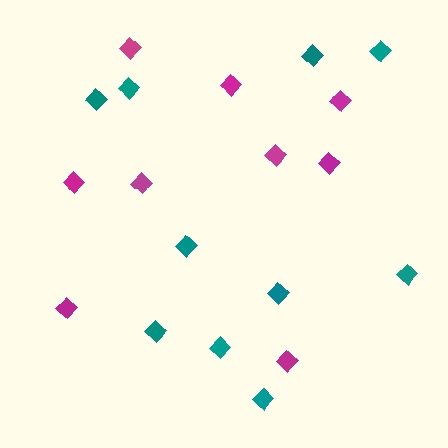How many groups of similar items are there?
There are 2 groups: one group of magenta diamonds (9) and one group of teal diamonds (10).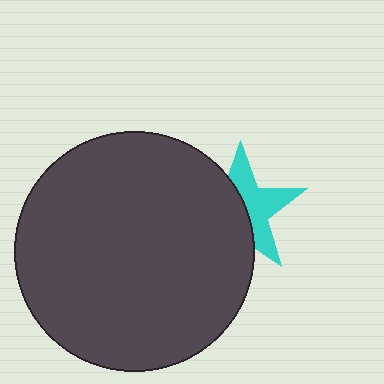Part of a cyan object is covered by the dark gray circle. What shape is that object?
It is a star.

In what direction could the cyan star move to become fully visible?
The cyan star could move right. That would shift it out from behind the dark gray circle entirely.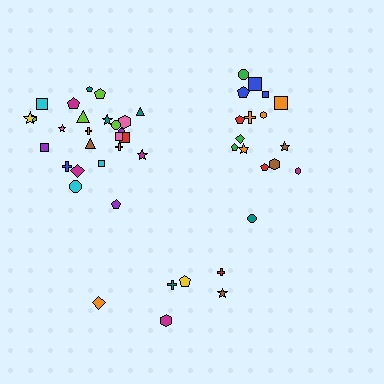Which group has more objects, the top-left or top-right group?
The top-left group.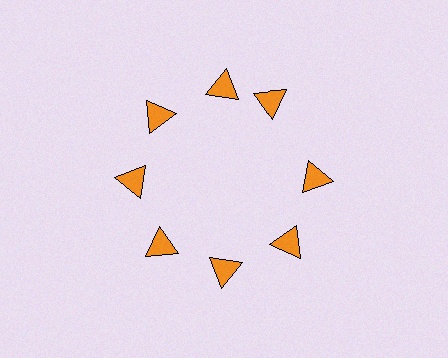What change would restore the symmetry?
The symmetry would be restored by rotating it back into even spacing with its neighbors so that all 8 triangles sit at equal angles and equal distance from the center.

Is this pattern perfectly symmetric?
No. The 8 orange triangles are arranged in a ring, but one element near the 2 o'clock position is rotated out of alignment along the ring, breaking the 8-fold rotational symmetry.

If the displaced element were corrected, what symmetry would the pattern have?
It would have 8-fold rotational symmetry — the pattern would map onto itself every 45 degrees.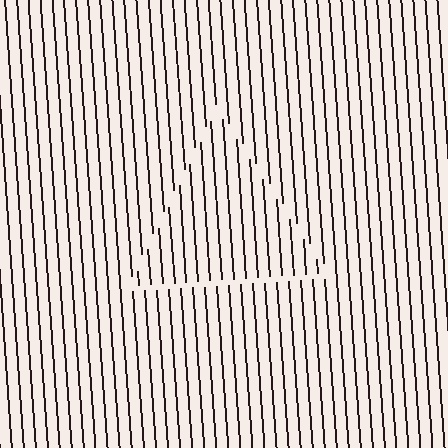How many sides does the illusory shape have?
3 sides — the line-ends trace a triangle.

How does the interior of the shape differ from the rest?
The interior of the shape contains the same grating, shifted by half a period — the contour is defined by the phase discontinuity where line-ends from the inner and outer gratings abut.